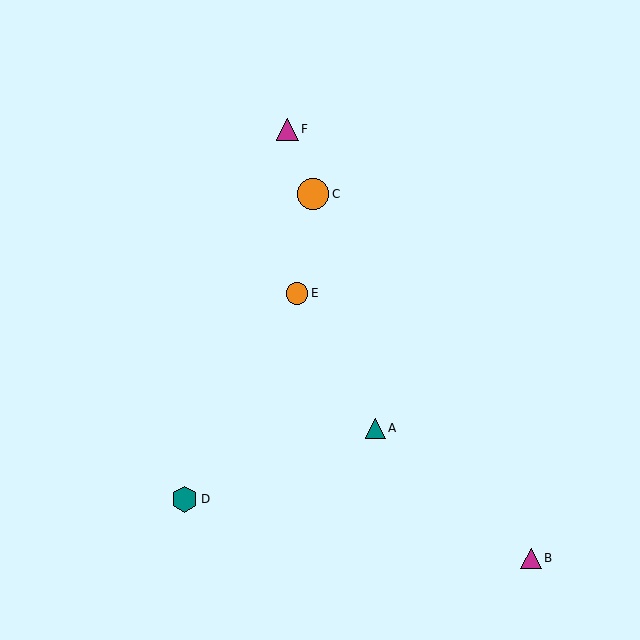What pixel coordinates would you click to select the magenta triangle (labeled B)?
Click at (531, 558) to select the magenta triangle B.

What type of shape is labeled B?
Shape B is a magenta triangle.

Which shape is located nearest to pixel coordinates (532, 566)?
The magenta triangle (labeled B) at (531, 558) is nearest to that location.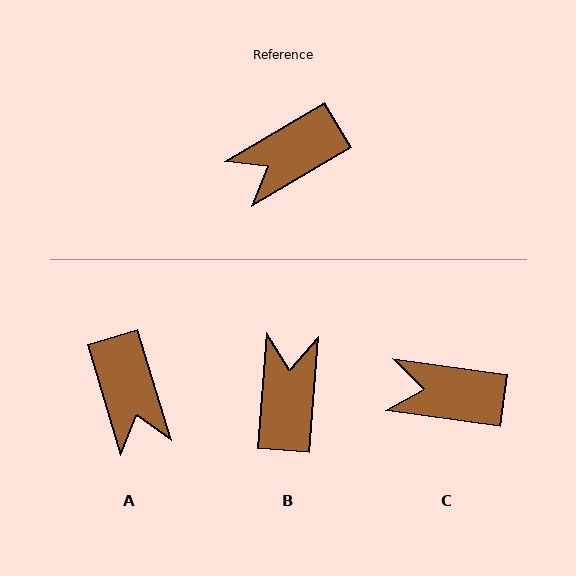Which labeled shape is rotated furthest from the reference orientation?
B, about 125 degrees away.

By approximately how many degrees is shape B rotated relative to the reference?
Approximately 125 degrees clockwise.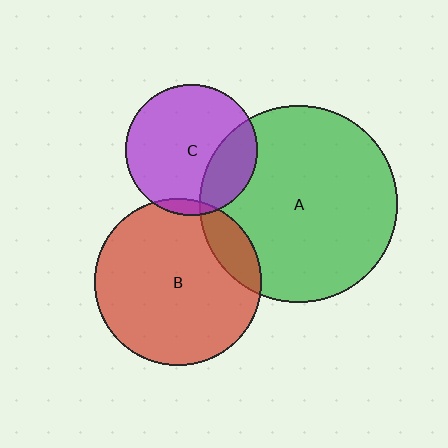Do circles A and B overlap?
Yes.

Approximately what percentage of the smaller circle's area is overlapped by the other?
Approximately 15%.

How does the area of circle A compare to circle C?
Approximately 2.3 times.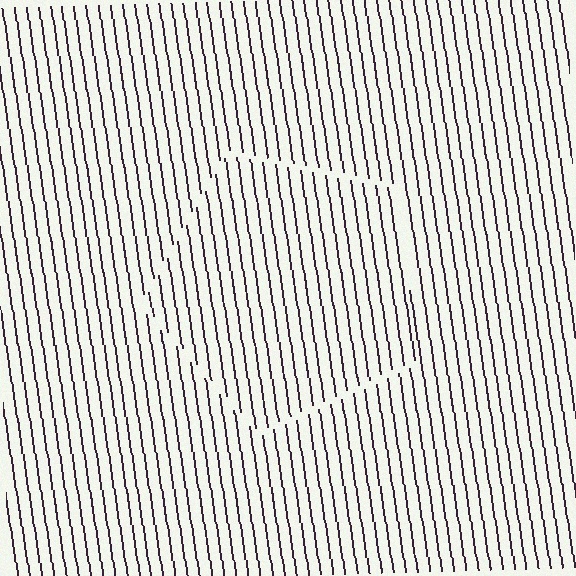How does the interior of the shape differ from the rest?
The interior of the shape contains the same grating, shifted by half a period — the contour is defined by the phase discontinuity where line-ends from the inner and outer gratings abut.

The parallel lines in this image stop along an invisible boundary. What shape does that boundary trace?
An illusory pentagon. The interior of the shape contains the same grating, shifted by half a period — the contour is defined by the phase discontinuity where line-ends from the inner and outer gratings abut.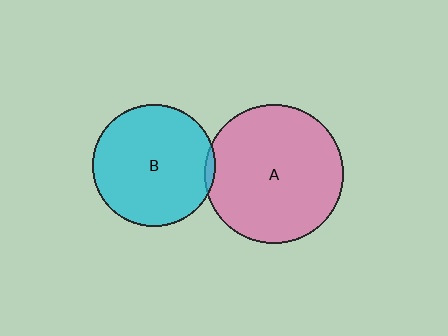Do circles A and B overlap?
Yes.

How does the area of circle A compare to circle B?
Approximately 1.3 times.